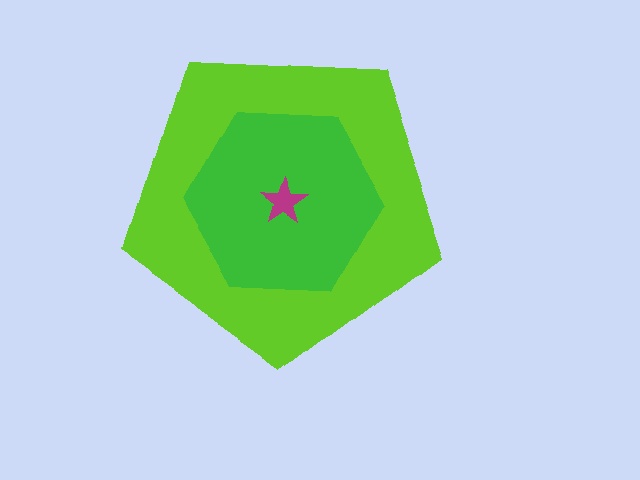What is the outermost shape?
The lime pentagon.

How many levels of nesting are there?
3.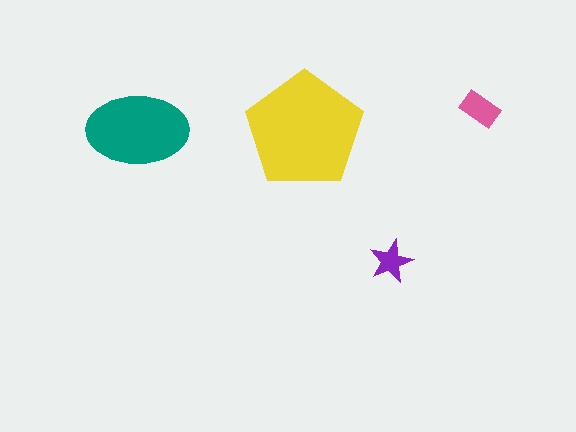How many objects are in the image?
There are 4 objects in the image.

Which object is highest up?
The pink rectangle is topmost.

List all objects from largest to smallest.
The yellow pentagon, the teal ellipse, the pink rectangle, the purple star.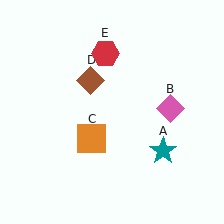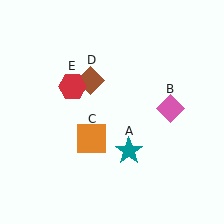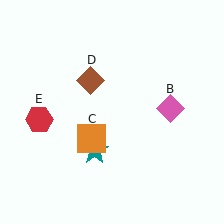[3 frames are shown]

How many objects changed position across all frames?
2 objects changed position: teal star (object A), red hexagon (object E).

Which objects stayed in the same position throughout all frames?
Pink diamond (object B) and orange square (object C) and brown diamond (object D) remained stationary.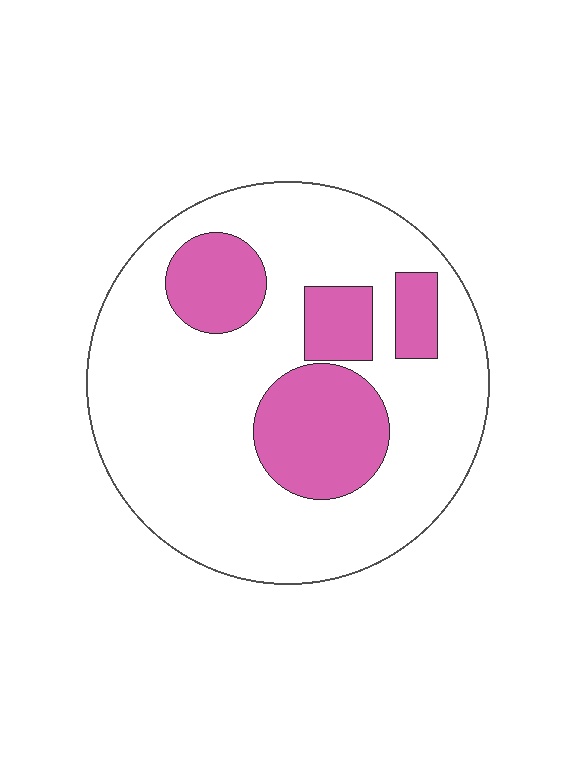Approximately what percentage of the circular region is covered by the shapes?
Approximately 25%.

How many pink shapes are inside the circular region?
4.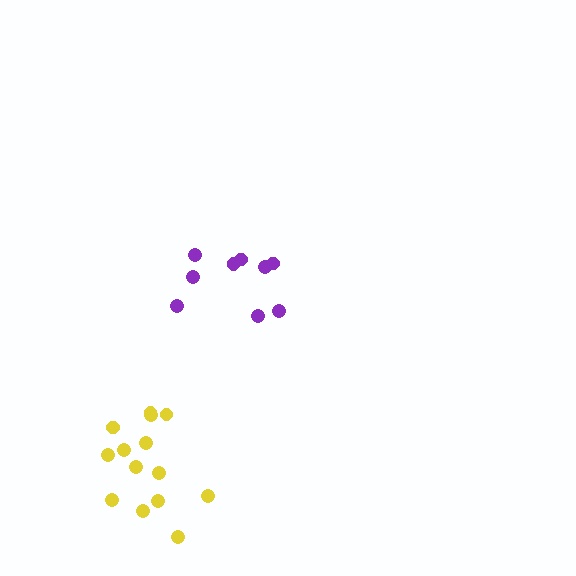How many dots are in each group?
Group 1: 9 dots, Group 2: 14 dots (23 total).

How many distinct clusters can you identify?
There are 2 distinct clusters.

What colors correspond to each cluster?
The clusters are colored: purple, yellow.